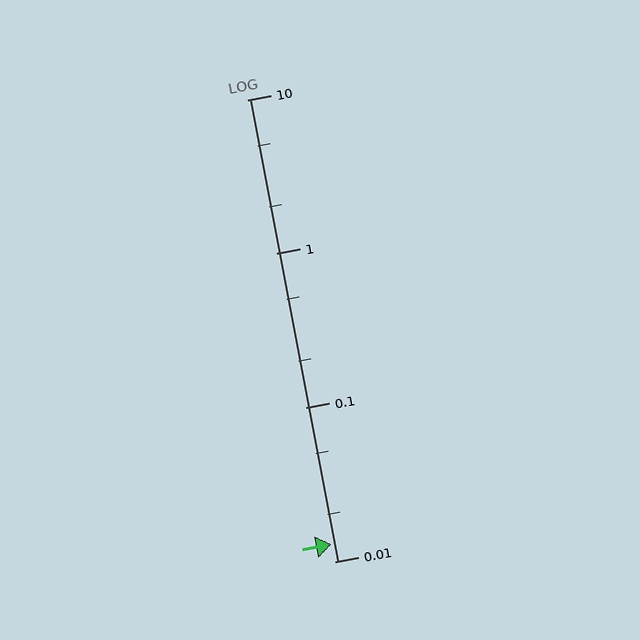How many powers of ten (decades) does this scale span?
The scale spans 3 decades, from 0.01 to 10.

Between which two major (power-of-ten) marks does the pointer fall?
The pointer is between 0.01 and 0.1.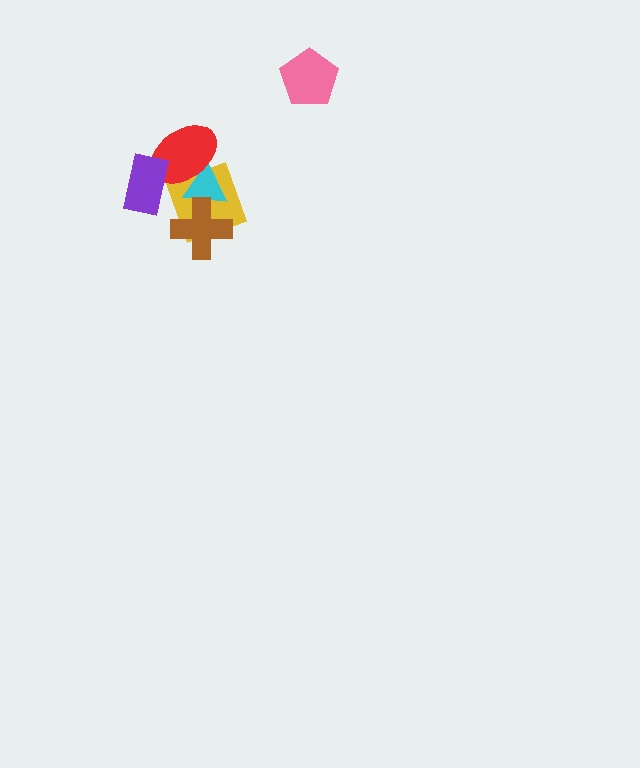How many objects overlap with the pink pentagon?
0 objects overlap with the pink pentagon.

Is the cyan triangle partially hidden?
Yes, it is partially covered by another shape.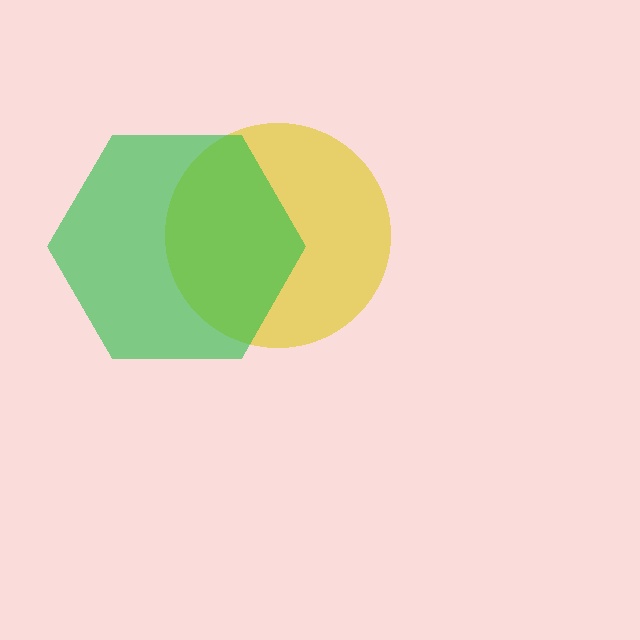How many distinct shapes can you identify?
There are 2 distinct shapes: a yellow circle, a green hexagon.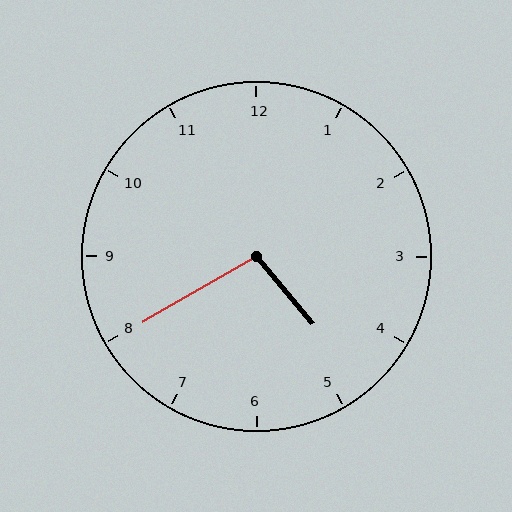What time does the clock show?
4:40.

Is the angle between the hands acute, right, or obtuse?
It is obtuse.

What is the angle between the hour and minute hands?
Approximately 100 degrees.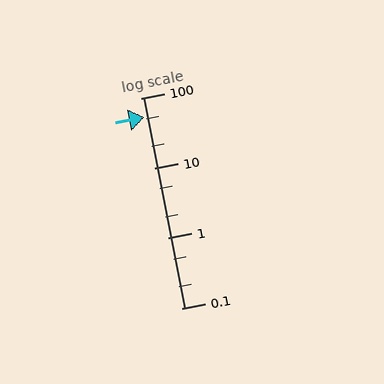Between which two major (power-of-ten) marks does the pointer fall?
The pointer is between 10 and 100.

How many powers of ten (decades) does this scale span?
The scale spans 3 decades, from 0.1 to 100.